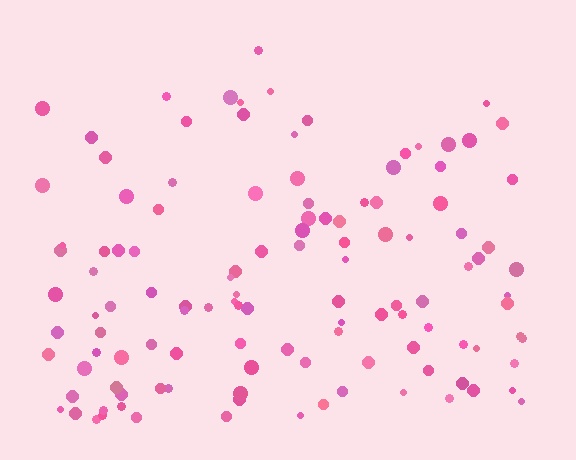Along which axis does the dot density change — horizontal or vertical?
Vertical.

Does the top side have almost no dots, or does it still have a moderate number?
Still a moderate number, just noticeably fewer than the bottom.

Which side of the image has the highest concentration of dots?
The bottom.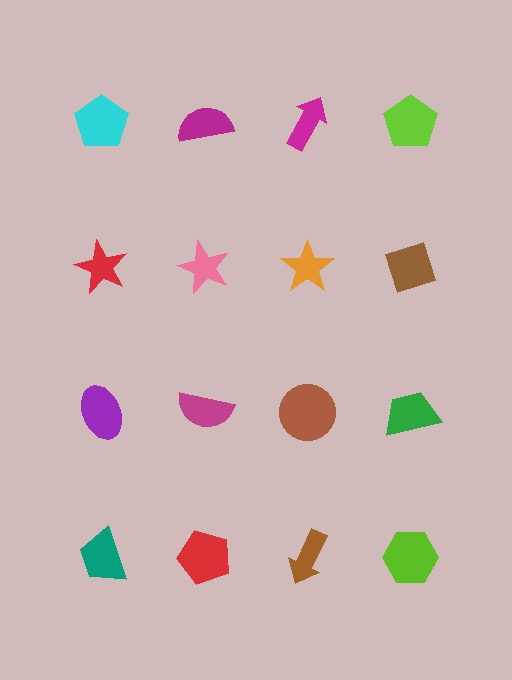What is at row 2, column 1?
A red star.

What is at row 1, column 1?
A cyan pentagon.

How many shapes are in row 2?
4 shapes.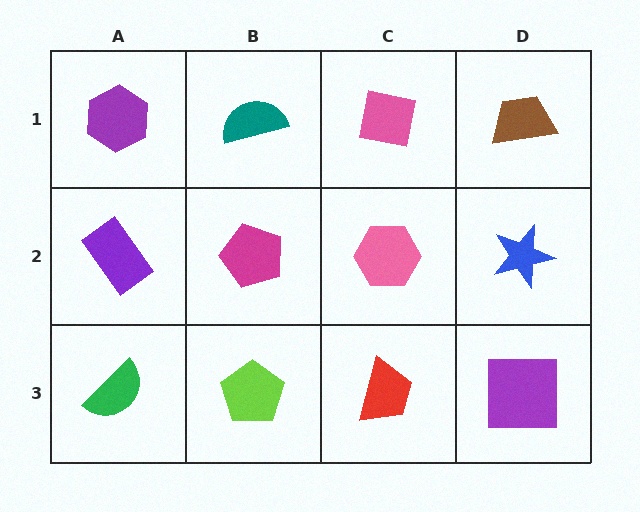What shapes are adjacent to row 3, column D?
A blue star (row 2, column D), a red trapezoid (row 3, column C).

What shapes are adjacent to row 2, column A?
A purple hexagon (row 1, column A), a green semicircle (row 3, column A), a magenta pentagon (row 2, column B).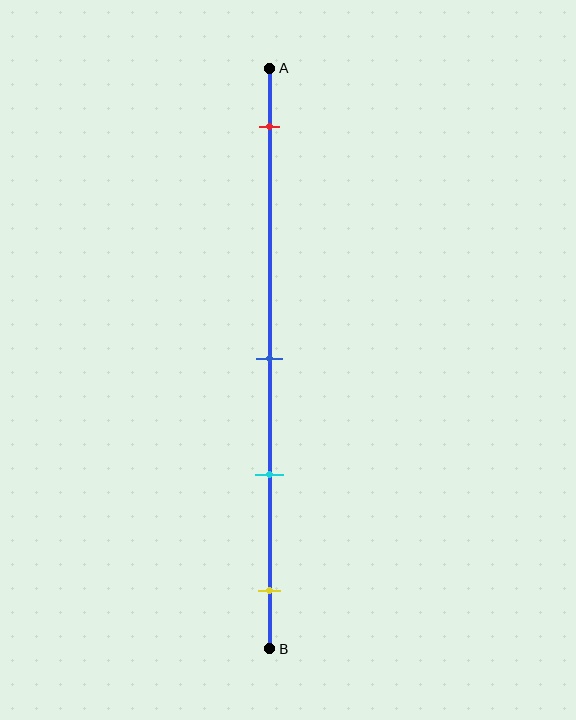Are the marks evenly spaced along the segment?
No, the marks are not evenly spaced.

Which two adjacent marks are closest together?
The blue and cyan marks are the closest adjacent pair.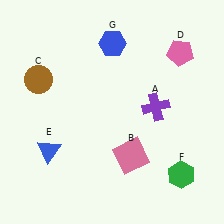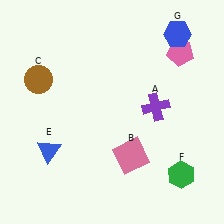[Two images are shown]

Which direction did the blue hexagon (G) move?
The blue hexagon (G) moved right.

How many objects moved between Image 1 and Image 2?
1 object moved between the two images.